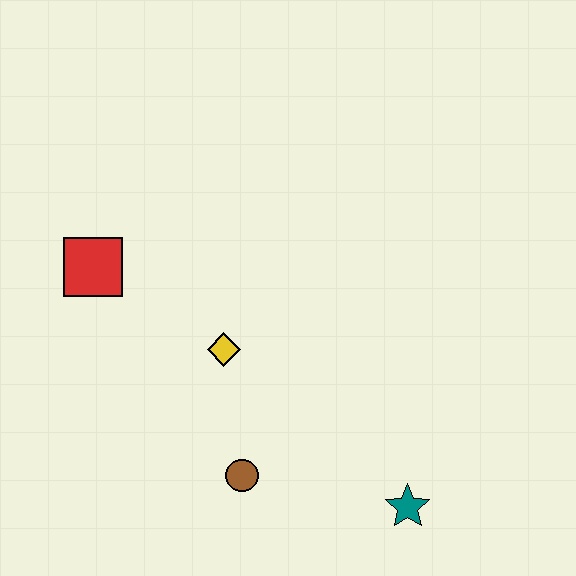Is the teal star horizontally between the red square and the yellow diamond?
No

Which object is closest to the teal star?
The brown circle is closest to the teal star.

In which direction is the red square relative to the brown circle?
The red square is above the brown circle.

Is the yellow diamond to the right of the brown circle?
No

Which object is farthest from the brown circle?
The red square is farthest from the brown circle.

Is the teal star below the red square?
Yes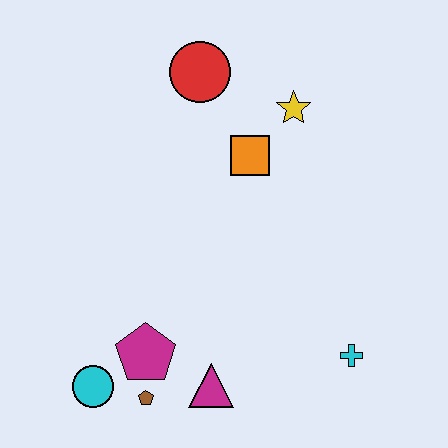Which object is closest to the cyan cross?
The magenta triangle is closest to the cyan cross.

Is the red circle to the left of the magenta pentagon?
No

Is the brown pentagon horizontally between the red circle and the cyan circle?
Yes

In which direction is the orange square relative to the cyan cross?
The orange square is above the cyan cross.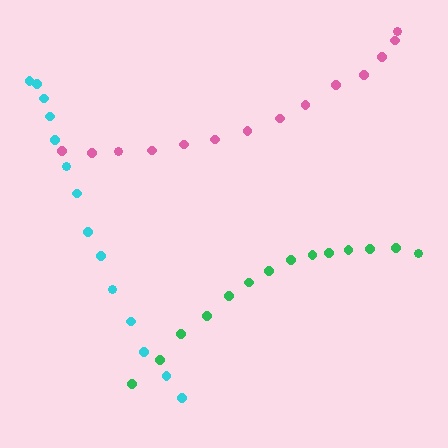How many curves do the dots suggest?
There are 3 distinct paths.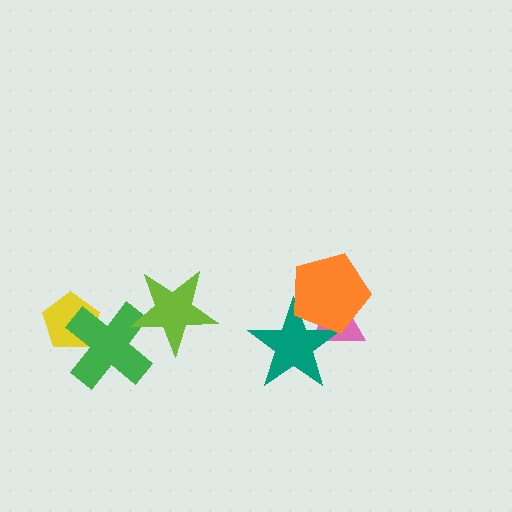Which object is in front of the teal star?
The orange pentagon is in front of the teal star.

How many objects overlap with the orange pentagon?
2 objects overlap with the orange pentagon.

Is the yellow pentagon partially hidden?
Yes, it is partially covered by another shape.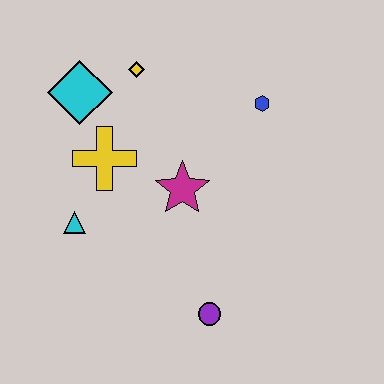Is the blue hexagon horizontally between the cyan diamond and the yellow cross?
No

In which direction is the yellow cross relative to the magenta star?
The yellow cross is to the left of the magenta star.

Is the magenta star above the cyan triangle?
Yes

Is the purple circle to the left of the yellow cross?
No